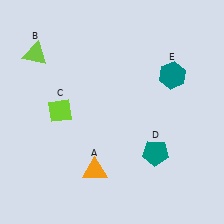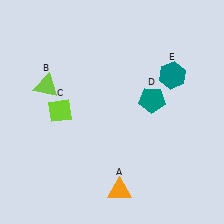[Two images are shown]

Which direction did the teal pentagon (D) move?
The teal pentagon (D) moved up.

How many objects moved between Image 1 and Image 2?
3 objects moved between the two images.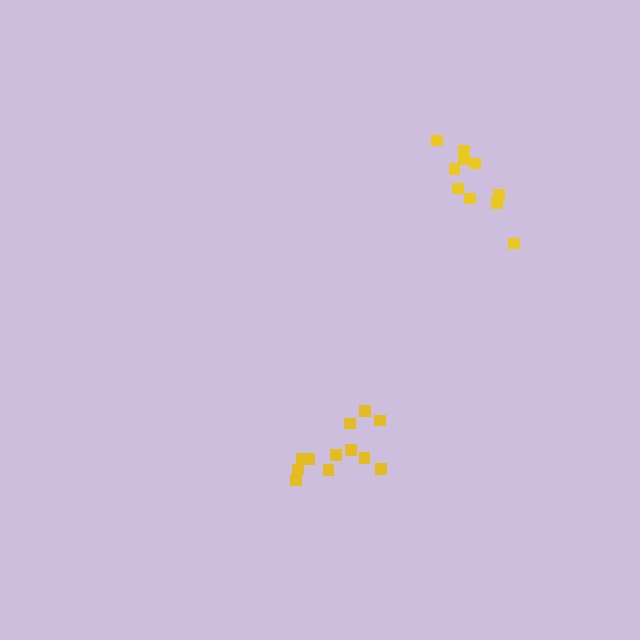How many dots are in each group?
Group 1: 10 dots, Group 2: 12 dots (22 total).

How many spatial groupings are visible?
There are 2 spatial groupings.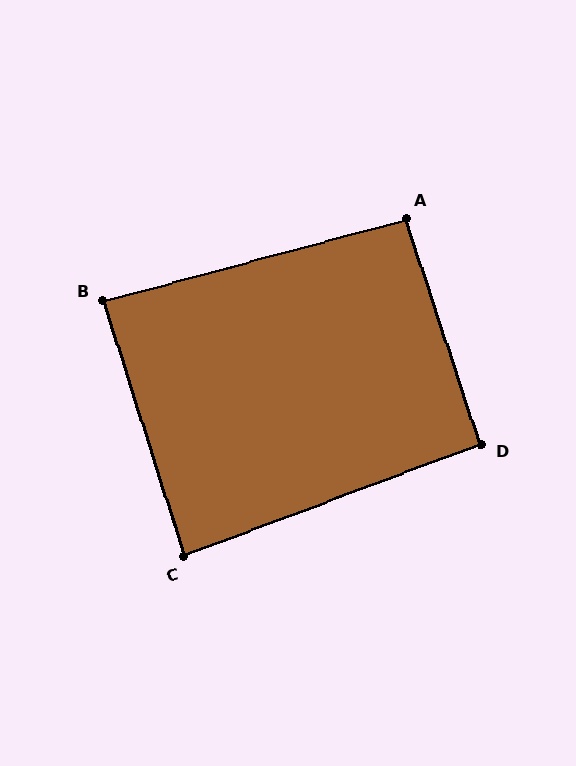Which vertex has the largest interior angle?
A, at approximately 93 degrees.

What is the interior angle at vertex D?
Approximately 92 degrees (approximately right).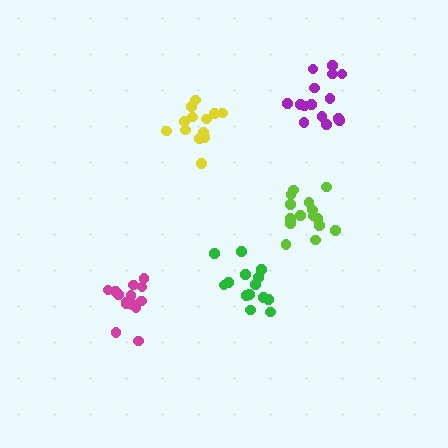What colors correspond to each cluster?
The clusters are colored: magenta, lime, yellow, green, purple.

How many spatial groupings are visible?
There are 5 spatial groupings.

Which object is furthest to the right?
The purple cluster is rightmost.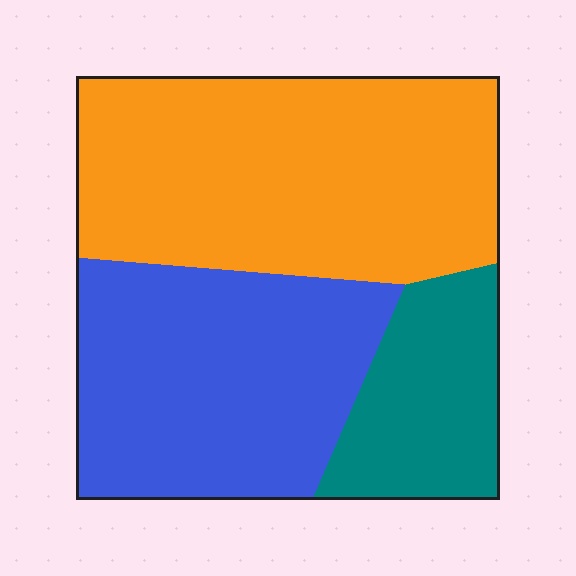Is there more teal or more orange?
Orange.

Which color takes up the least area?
Teal, at roughly 20%.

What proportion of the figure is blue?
Blue covers 36% of the figure.